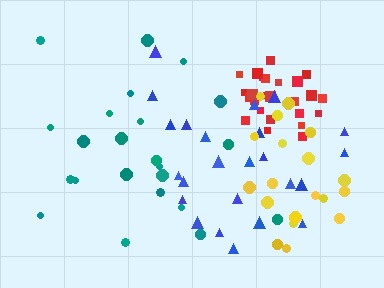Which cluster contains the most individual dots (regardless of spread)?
Red (26).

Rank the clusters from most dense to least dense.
red, yellow, blue, teal.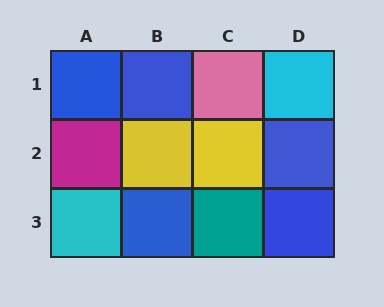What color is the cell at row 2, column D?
Blue.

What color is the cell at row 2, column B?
Yellow.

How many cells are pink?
1 cell is pink.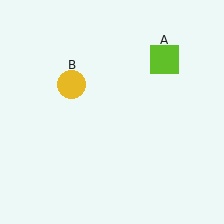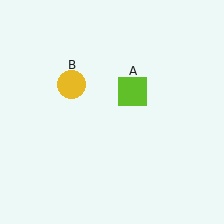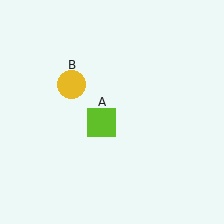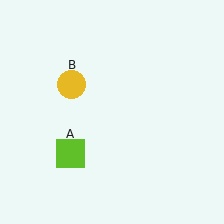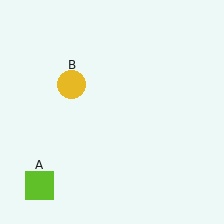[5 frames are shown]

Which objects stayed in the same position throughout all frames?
Yellow circle (object B) remained stationary.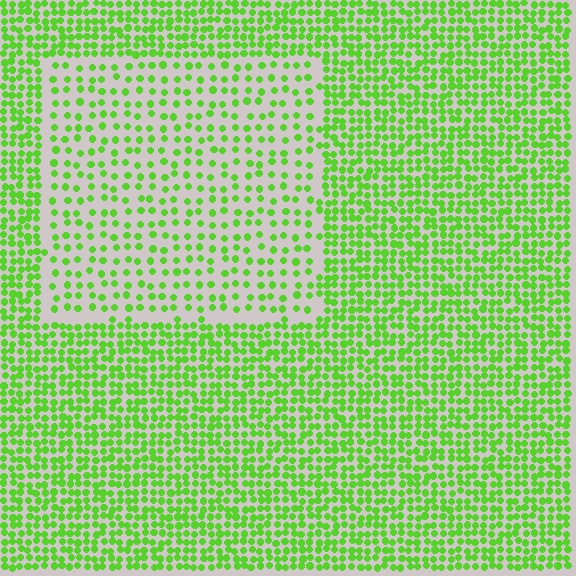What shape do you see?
I see a rectangle.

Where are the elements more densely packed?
The elements are more densely packed outside the rectangle boundary.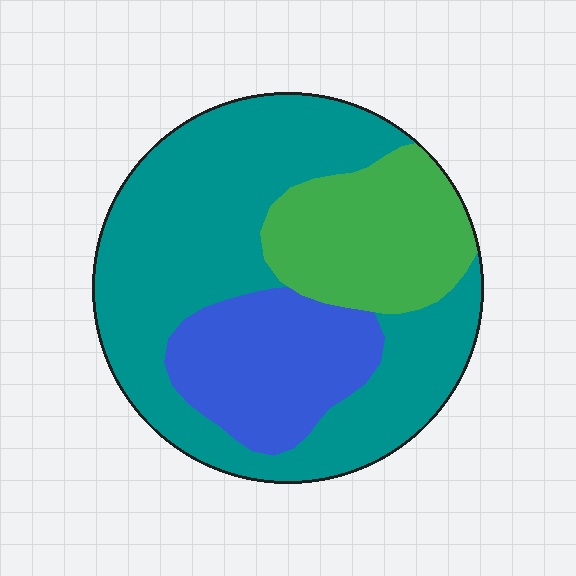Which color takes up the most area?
Teal, at roughly 55%.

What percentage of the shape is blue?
Blue takes up about one fifth (1/5) of the shape.